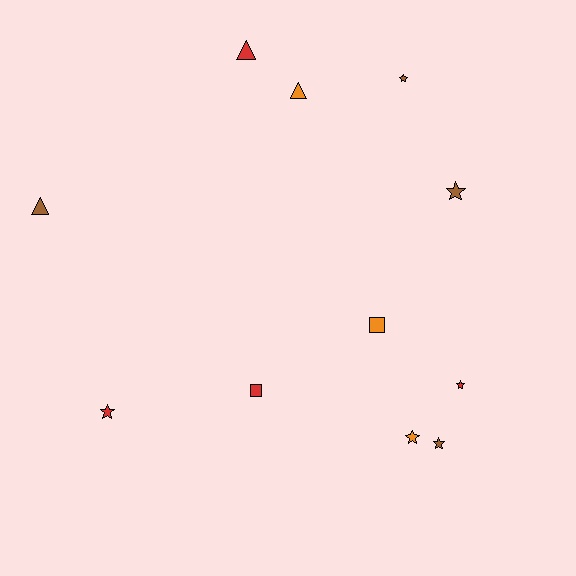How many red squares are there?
There is 1 red square.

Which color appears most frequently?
Brown, with 4 objects.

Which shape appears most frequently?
Star, with 6 objects.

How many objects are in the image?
There are 11 objects.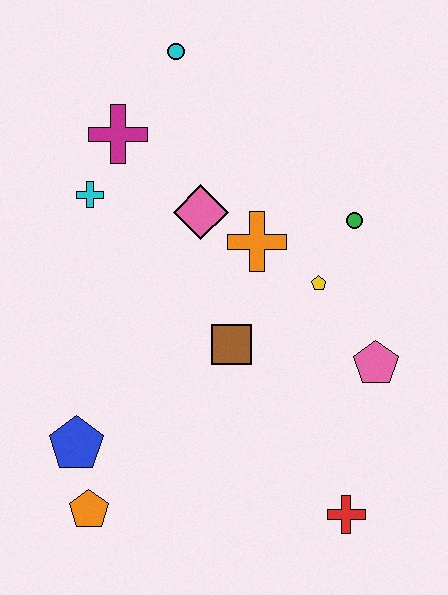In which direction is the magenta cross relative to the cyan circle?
The magenta cross is below the cyan circle.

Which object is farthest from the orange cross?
The orange pentagon is farthest from the orange cross.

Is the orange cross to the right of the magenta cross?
Yes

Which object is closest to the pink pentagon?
The yellow pentagon is closest to the pink pentagon.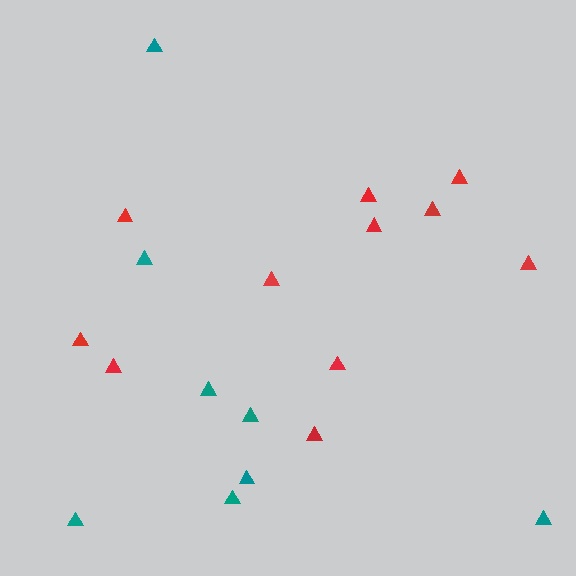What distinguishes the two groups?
There are 2 groups: one group of teal triangles (8) and one group of red triangles (11).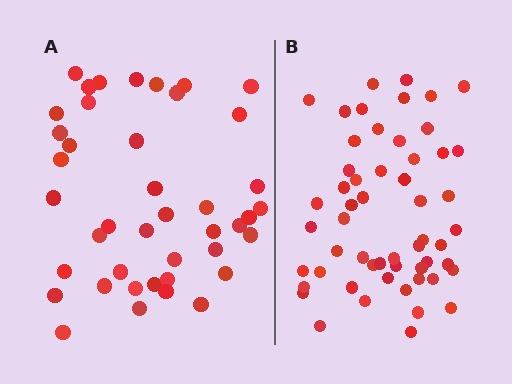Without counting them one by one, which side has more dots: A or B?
Region B (the right region) has more dots.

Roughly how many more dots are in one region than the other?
Region B has approximately 15 more dots than region A.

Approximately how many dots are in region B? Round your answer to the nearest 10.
About 60 dots. (The exact count is 55, which rounds to 60.)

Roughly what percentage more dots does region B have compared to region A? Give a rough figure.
About 30% more.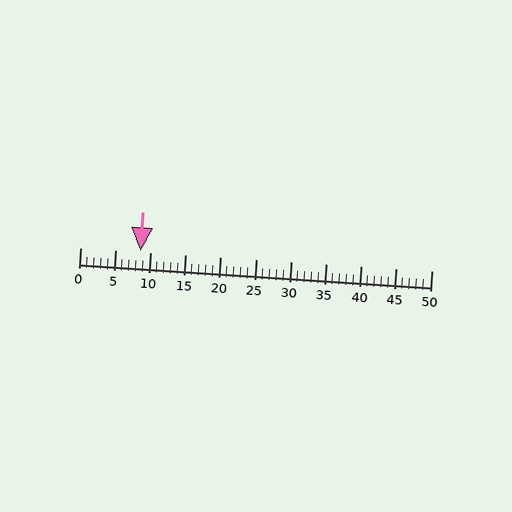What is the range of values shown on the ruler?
The ruler shows values from 0 to 50.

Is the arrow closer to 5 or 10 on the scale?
The arrow is closer to 10.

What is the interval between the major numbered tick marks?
The major tick marks are spaced 5 units apart.